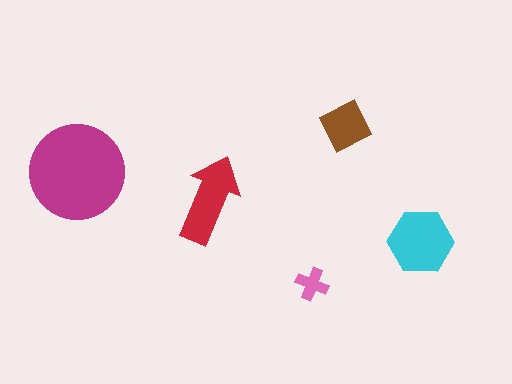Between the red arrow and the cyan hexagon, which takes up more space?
The cyan hexagon.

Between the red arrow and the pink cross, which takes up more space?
The red arrow.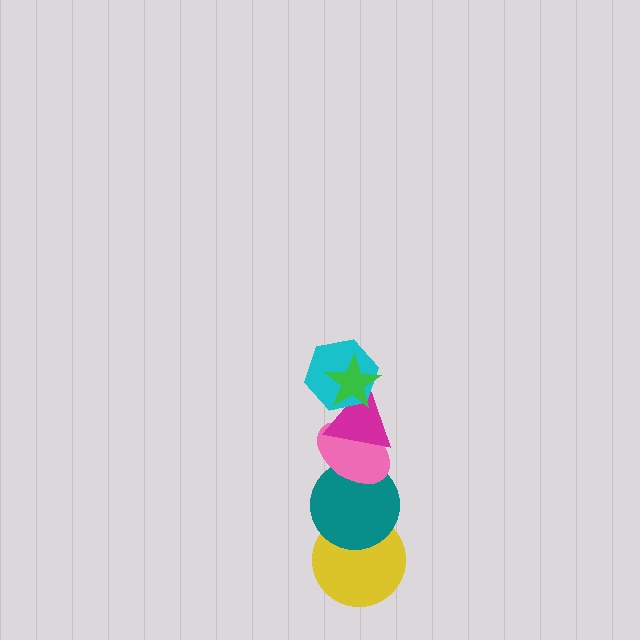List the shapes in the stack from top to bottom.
From top to bottom: the green star, the cyan hexagon, the magenta triangle, the pink ellipse, the teal circle, the yellow circle.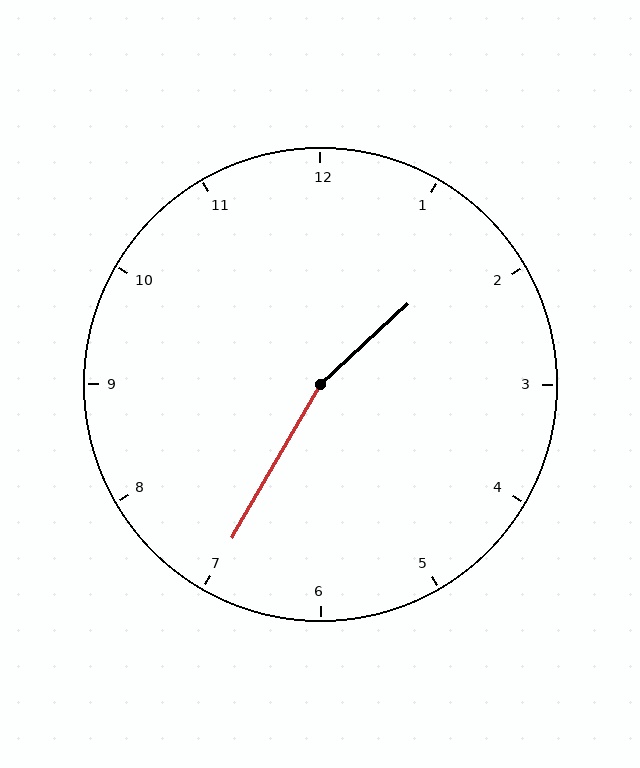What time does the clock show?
1:35.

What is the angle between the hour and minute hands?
Approximately 162 degrees.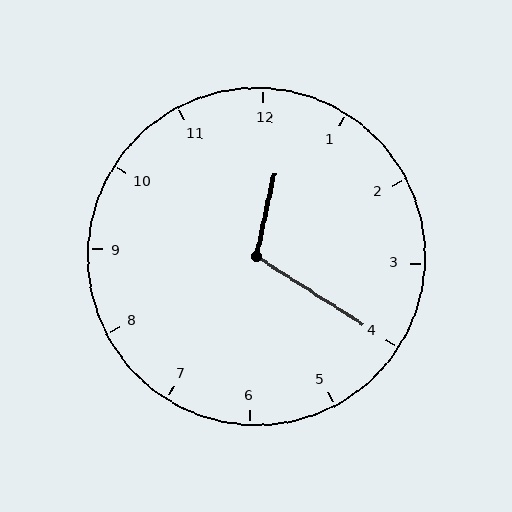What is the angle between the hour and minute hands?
Approximately 110 degrees.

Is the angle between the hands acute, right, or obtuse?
It is obtuse.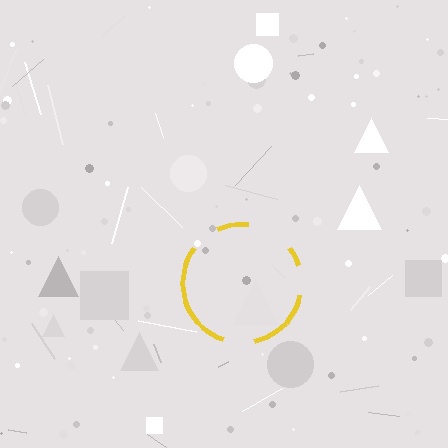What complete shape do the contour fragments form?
The contour fragments form a circle.